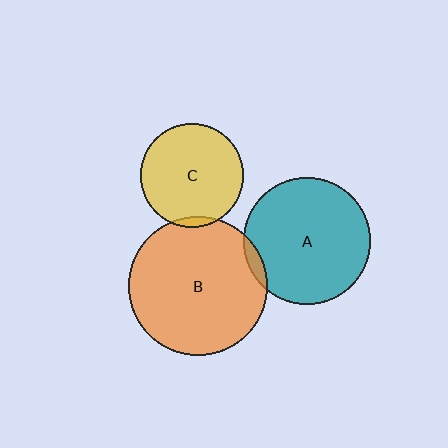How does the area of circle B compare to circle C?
Approximately 1.8 times.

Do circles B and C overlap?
Yes.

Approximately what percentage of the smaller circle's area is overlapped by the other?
Approximately 5%.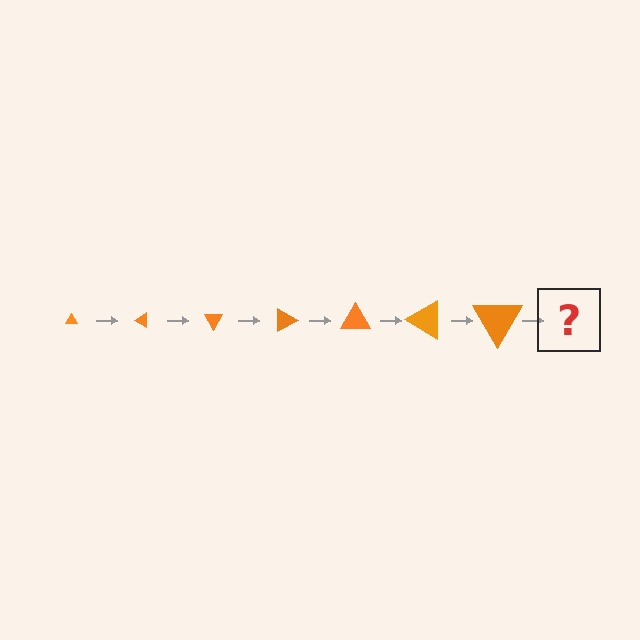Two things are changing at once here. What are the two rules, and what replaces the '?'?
The two rules are that the triangle grows larger each step and it rotates 30 degrees each step. The '?' should be a triangle, larger than the previous one and rotated 210 degrees from the start.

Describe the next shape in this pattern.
It should be a triangle, larger than the previous one and rotated 210 degrees from the start.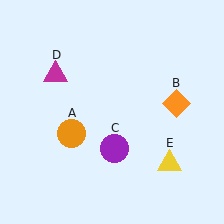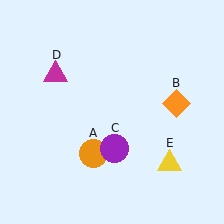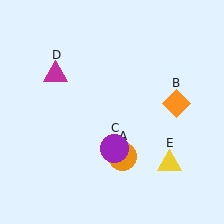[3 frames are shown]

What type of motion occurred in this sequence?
The orange circle (object A) rotated counterclockwise around the center of the scene.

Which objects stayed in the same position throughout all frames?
Orange diamond (object B) and purple circle (object C) and magenta triangle (object D) and yellow triangle (object E) remained stationary.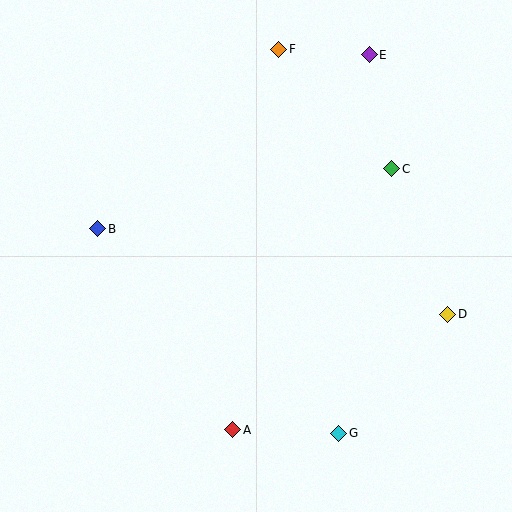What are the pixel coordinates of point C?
Point C is at (392, 169).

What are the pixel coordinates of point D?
Point D is at (448, 314).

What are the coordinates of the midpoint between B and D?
The midpoint between B and D is at (273, 272).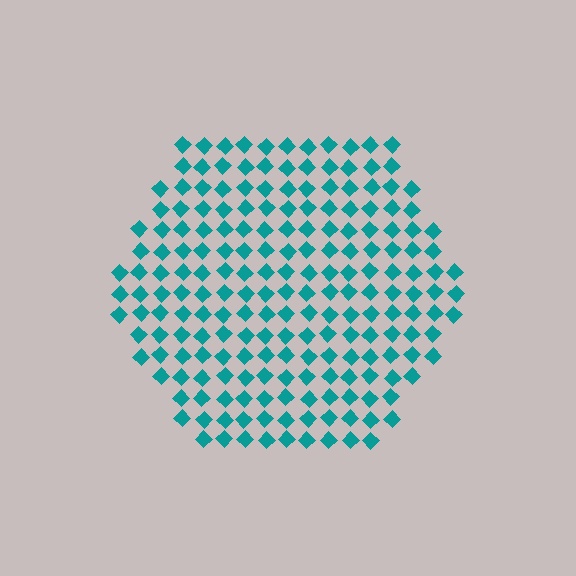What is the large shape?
The large shape is a hexagon.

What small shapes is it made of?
It is made of small diamonds.